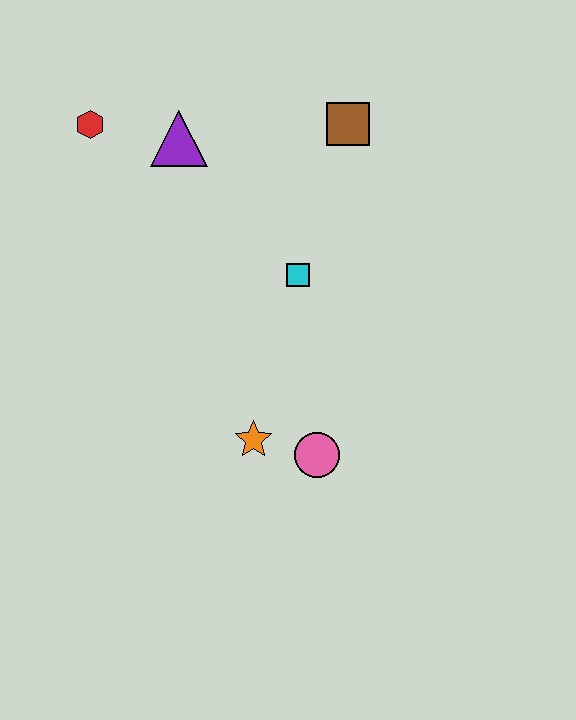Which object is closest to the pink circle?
The orange star is closest to the pink circle.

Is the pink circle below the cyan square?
Yes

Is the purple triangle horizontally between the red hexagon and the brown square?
Yes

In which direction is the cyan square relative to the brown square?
The cyan square is below the brown square.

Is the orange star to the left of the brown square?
Yes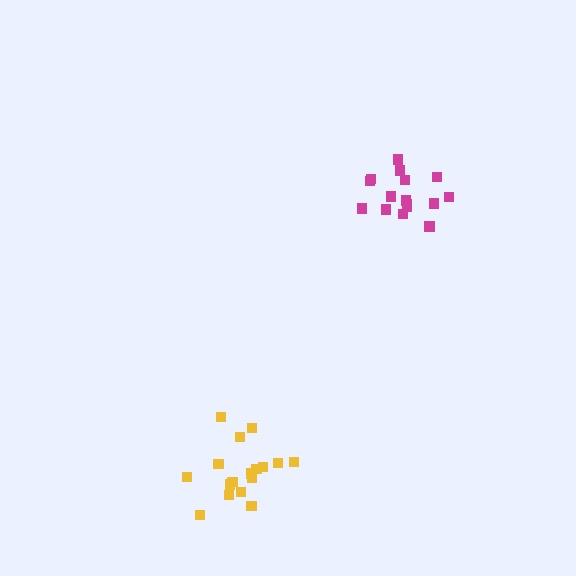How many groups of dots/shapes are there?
There are 2 groups.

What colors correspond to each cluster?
The clusters are colored: yellow, magenta.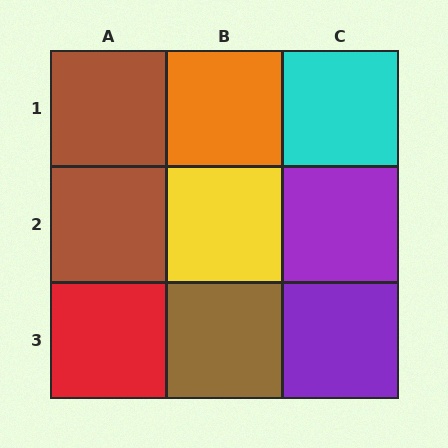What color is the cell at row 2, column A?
Brown.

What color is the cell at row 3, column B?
Brown.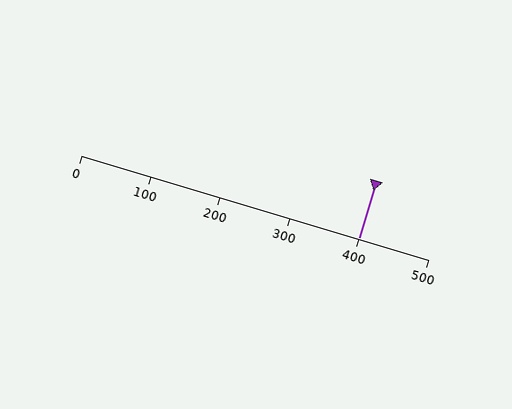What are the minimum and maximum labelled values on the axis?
The axis runs from 0 to 500.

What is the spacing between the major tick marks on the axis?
The major ticks are spaced 100 apart.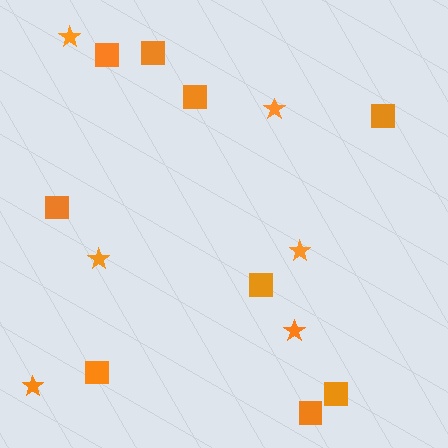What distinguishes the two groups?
There are 2 groups: one group of stars (6) and one group of squares (9).